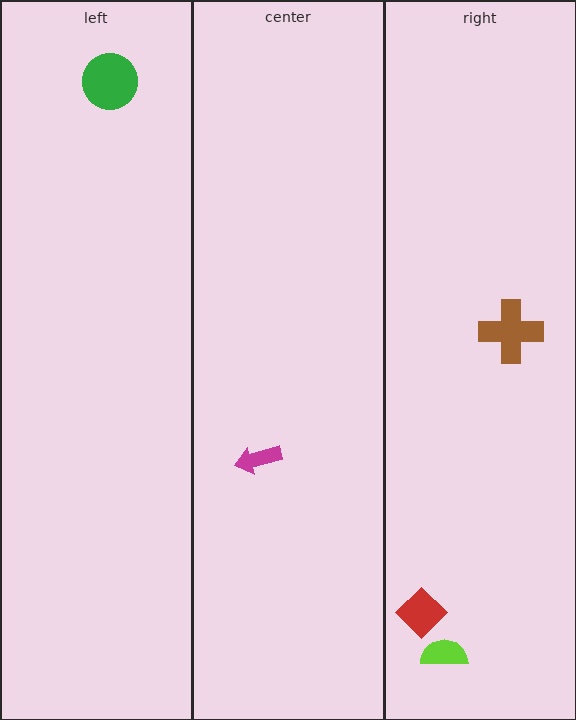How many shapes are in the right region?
3.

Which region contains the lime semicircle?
The right region.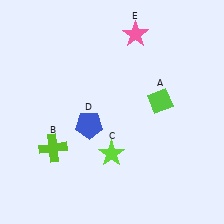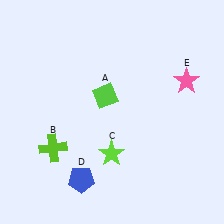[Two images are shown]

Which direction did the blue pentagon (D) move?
The blue pentagon (D) moved down.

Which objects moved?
The objects that moved are: the lime diamond (A), the blue pentagon (D), the pink star (E).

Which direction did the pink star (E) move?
The pink star (E) moved right.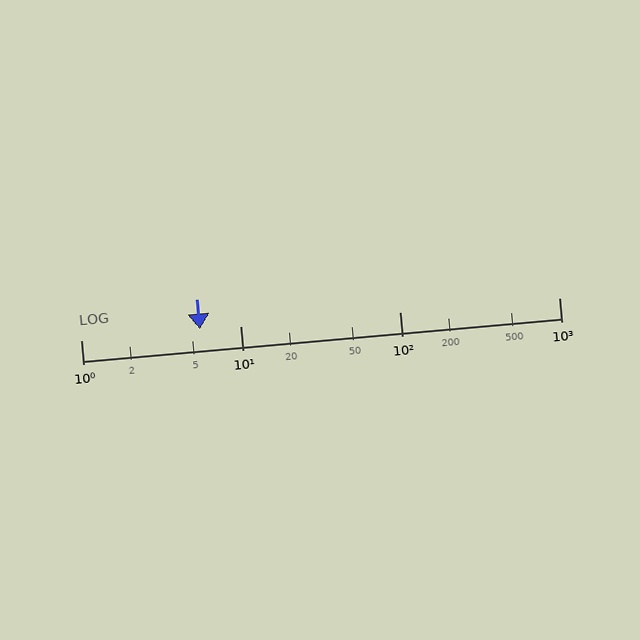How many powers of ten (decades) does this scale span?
The scale spans 3 decades, from 1 to 1000.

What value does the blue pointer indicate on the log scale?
The pointer indicates approximately 5.6.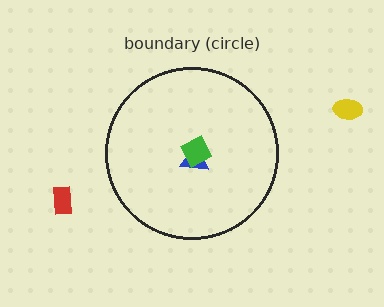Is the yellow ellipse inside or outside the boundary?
Outside.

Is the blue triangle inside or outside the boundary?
Inside.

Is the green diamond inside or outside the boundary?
Inside.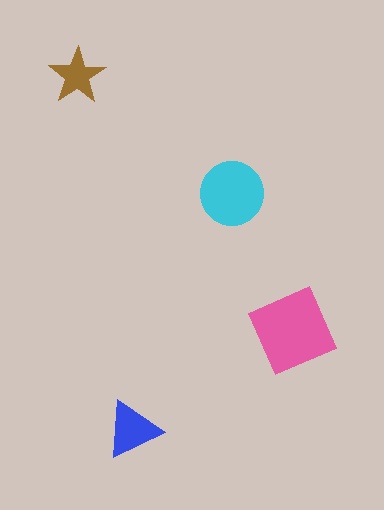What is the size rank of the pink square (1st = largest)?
1st.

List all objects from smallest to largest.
The brown star, the blue triangle, the cyan circle, the pink square.